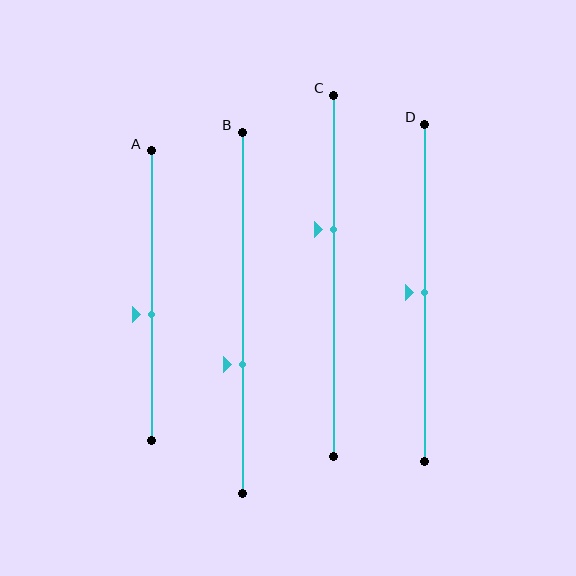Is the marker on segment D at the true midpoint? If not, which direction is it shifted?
Yes, the marker on segment D is at the true midpoint.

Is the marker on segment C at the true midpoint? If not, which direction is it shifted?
No, the marker on segment C is shifted upward by about 13% of the segment length.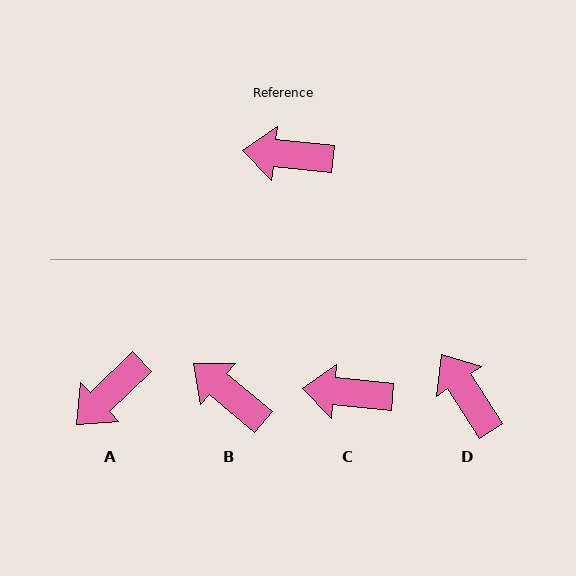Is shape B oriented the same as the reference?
No, it is off by about 34 degrees.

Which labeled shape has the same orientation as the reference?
C.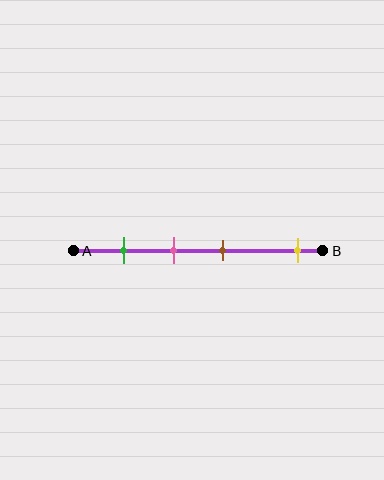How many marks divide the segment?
There are 4 marks dividing the segment.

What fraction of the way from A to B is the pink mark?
The pink mark is approximately 40% (0.4) of the way from A to B.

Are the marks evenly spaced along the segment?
No, the marks are not evenly spaced.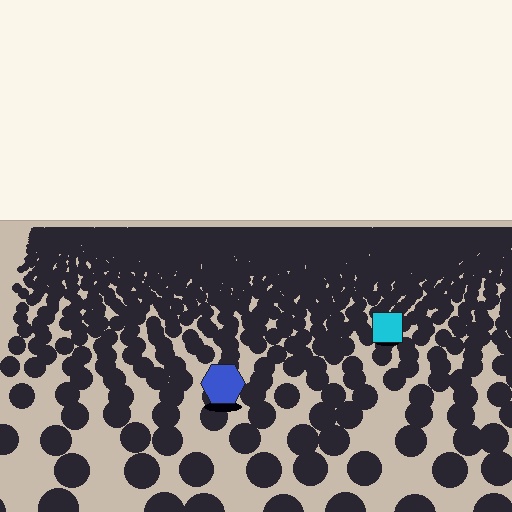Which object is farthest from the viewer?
The cyan square is farthest from the viewer. It appears smaller and the ground texture around it is denser.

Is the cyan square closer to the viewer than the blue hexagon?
No. The blue hexagon is closer — you can tell from the texture gradient: the ground texture is coarser near it.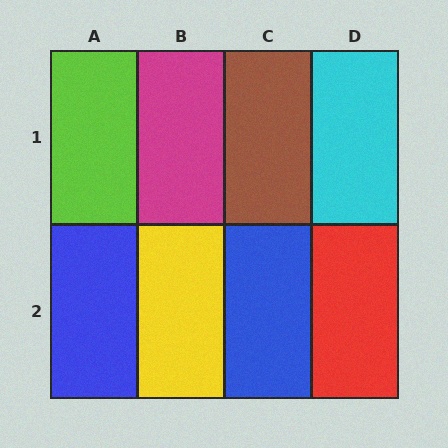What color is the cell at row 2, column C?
Blue.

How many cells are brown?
1 cell is brown.